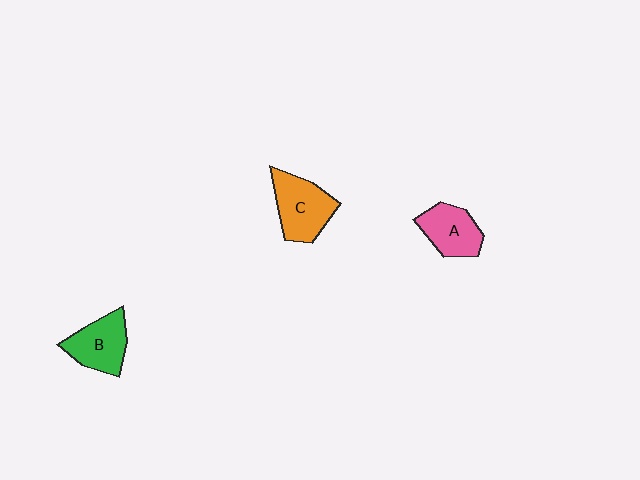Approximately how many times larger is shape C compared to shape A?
Approximately 1.2 times.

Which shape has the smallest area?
Shape A (pink).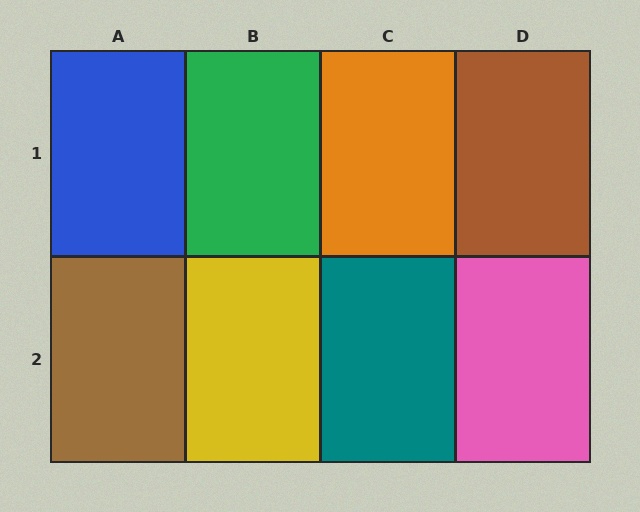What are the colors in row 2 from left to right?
Brown, yellow, teal, pink.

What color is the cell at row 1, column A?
Blue.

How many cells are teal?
1 cell is teal.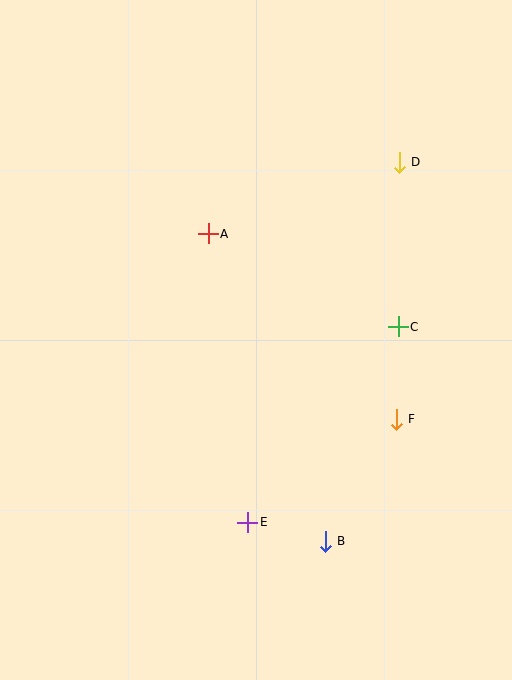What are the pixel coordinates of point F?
Point F is at (396, 419).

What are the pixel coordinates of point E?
Point E is at (248, 522).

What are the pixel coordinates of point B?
Point B is at (325, 541).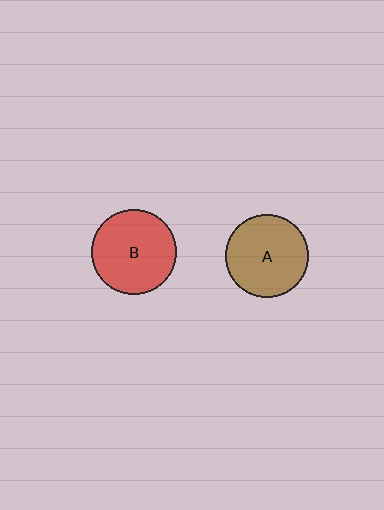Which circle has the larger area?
Circle B (red).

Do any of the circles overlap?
No, none of the circles overlap.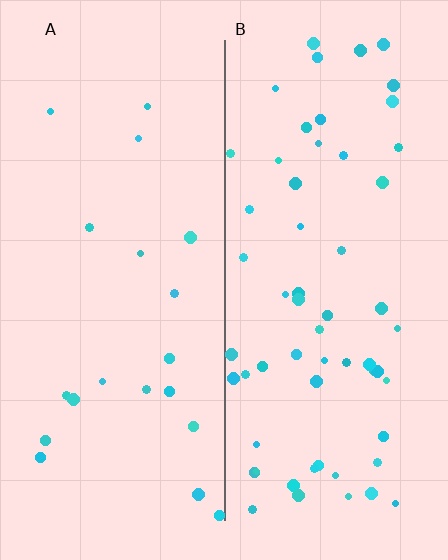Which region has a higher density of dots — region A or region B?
B (the right).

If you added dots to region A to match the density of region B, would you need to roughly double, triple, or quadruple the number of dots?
Approximately triple.